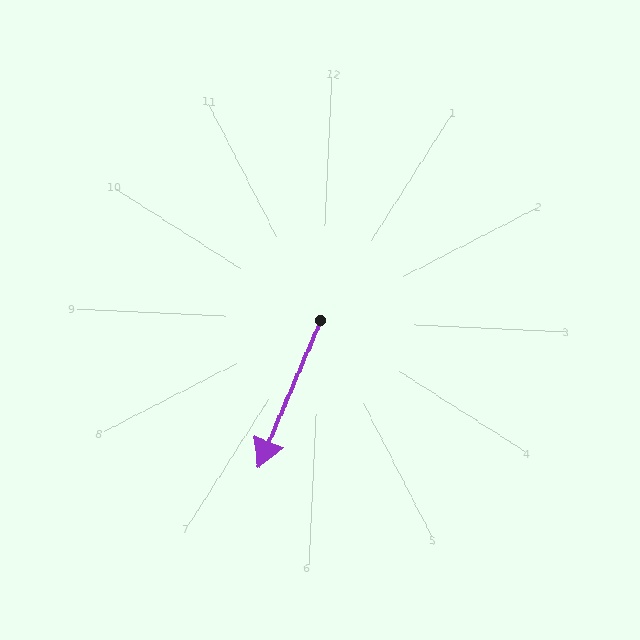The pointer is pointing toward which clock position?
Roughly 7 o'clock.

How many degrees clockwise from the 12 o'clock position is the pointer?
Approximately 200 degrees.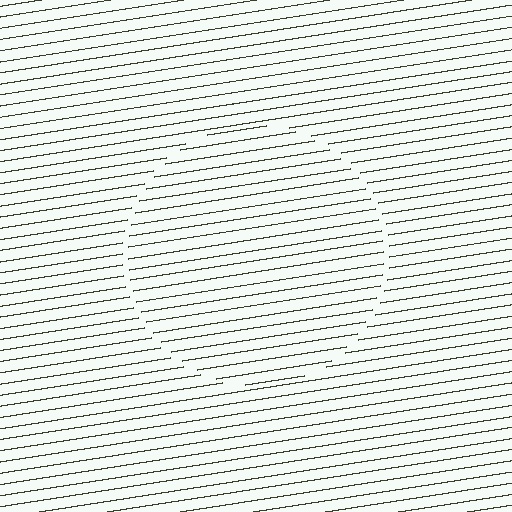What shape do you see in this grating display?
An illusory circle. The interior of the shape contains the same grating, shifted by half a period — the contour is defined by the phase discontinuity where line-ends from the inner and outer gratings abut.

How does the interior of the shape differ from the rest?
The interior of the shape contains the same grating, shifted by half a period — the contour is defined by the phase discontinuity where line-ends from the inner and outer gratings abut.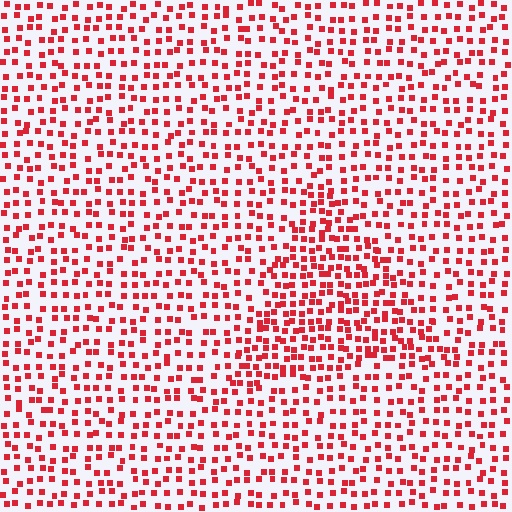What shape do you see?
I see a triangle.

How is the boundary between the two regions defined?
The boundary is defined by a change in element density (approximately 1.6x ratio). All elements are the same color, size, and shape.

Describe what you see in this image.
The image contains small red elements arranged at two different densities. A triangle-shaped region is visible where the elements are more densely packed than the surrounding area.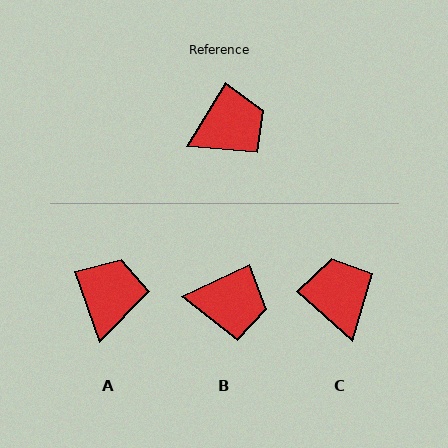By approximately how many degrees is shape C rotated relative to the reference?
Approximately 79 degrees counter-clockwise.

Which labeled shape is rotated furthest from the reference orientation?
C, about 79 degrees away.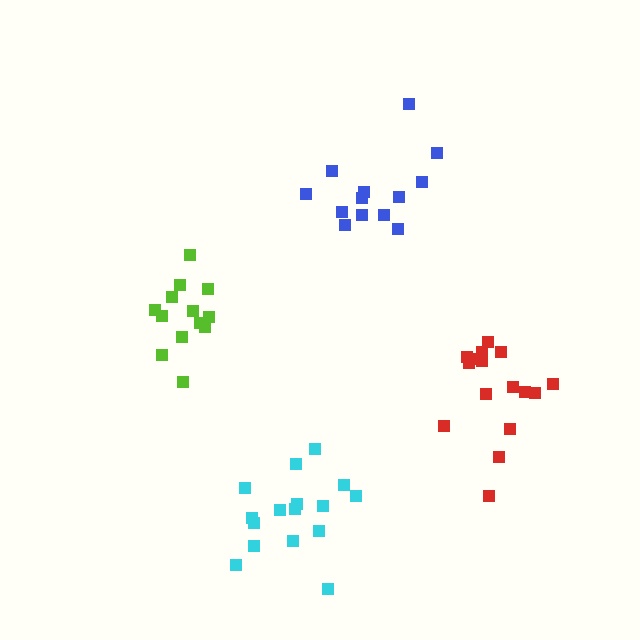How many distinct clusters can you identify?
There are 4 distinct clusters.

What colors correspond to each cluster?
The clusters are colored: blue, red, lime, cyan.